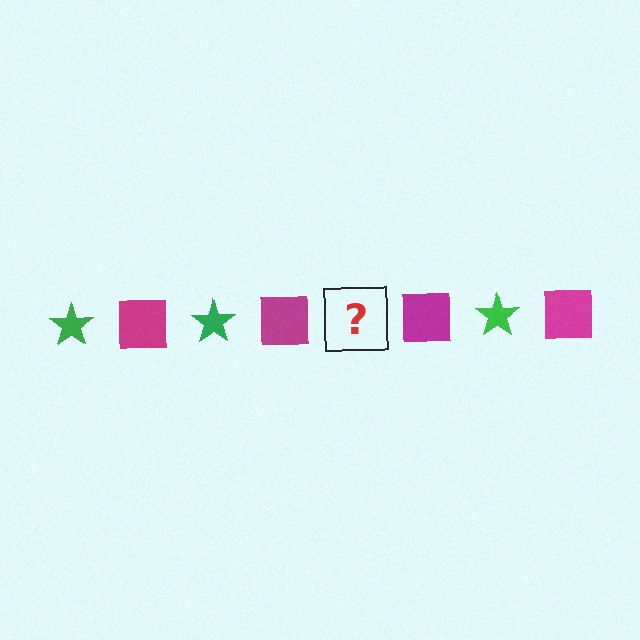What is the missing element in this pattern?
The missing element is a green star.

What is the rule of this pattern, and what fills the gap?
The rule is that the pattern alternates between green star and magenta square. The gap should be filled with a green star.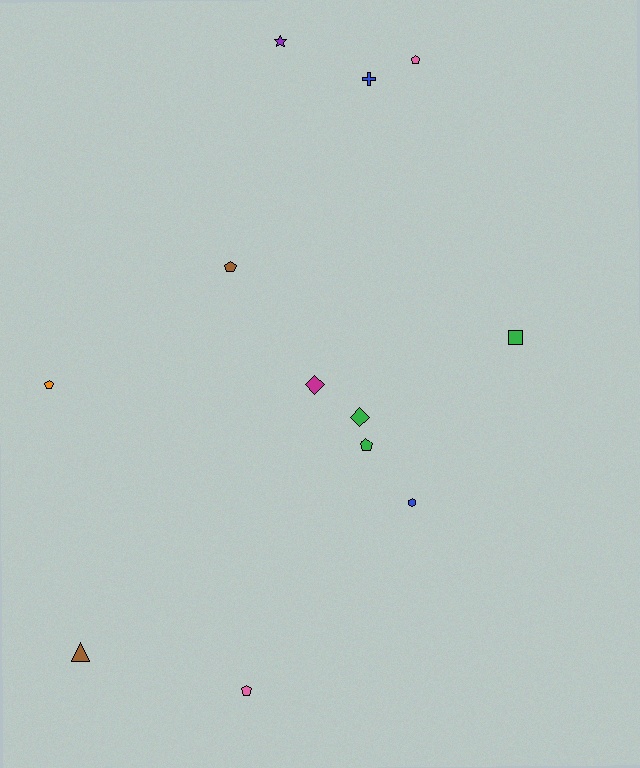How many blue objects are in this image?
There are 2 blue objects.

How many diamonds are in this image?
There are 2 diamonds.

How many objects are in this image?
There are 12 objects.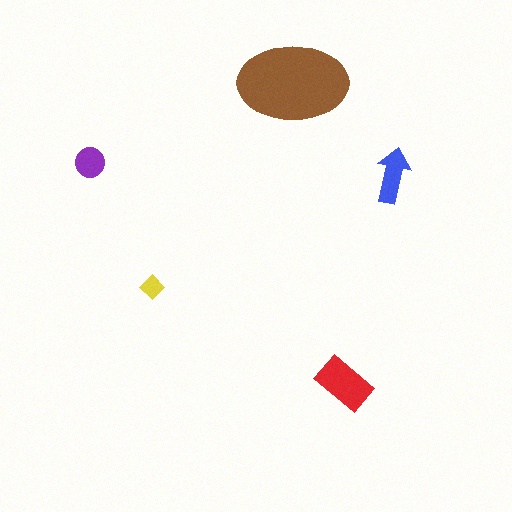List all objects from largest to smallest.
The brown ellipse, the red rectangle, the blue arrow, the purple circle, the yellow diamond.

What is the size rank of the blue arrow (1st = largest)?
3rd.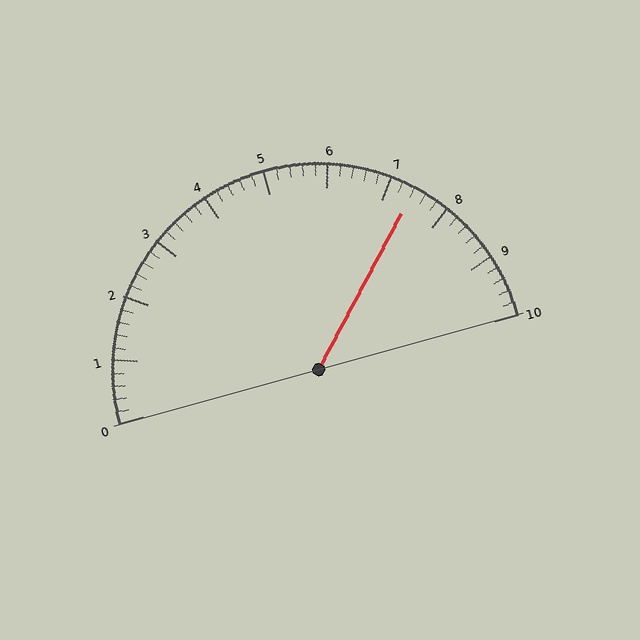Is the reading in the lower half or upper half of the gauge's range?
The reading is in the upper half of the range (0 to 10).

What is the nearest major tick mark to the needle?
The nearest major tick mark is 7.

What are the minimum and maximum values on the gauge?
The gauge ranges from 0 to 10.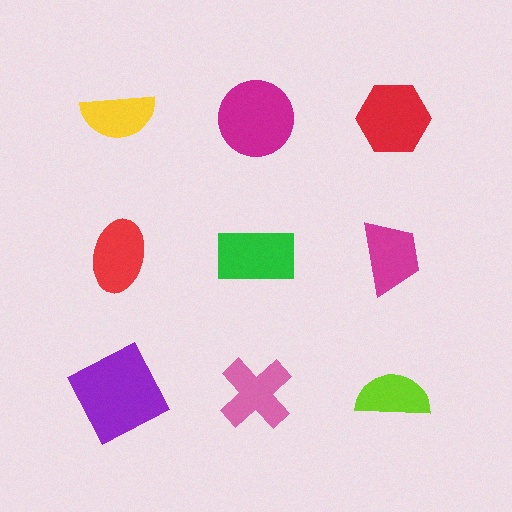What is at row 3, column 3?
A lime semicircle.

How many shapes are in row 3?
3 shapes.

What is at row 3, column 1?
A purple square.